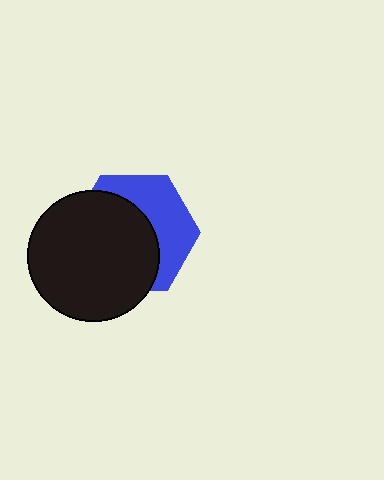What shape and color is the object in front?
The object in front is a black circle.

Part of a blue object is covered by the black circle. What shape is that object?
It is a hexagon.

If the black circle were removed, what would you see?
You would see the complete blue hexagon.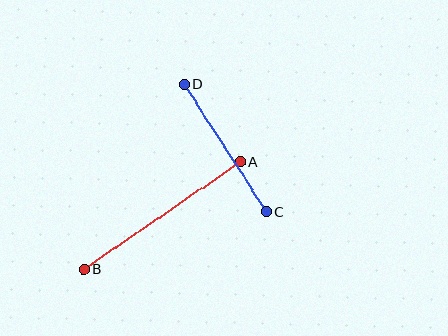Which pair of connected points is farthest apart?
Points A and B are farthest apart.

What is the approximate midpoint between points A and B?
The midpoint is at approximately (162, 215) pixels.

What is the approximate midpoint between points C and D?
The midpoint is at approximately (225, 148) pixels.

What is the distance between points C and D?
The distance is approximately 151 pixels.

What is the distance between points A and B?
The distance is approximately 190 pixels.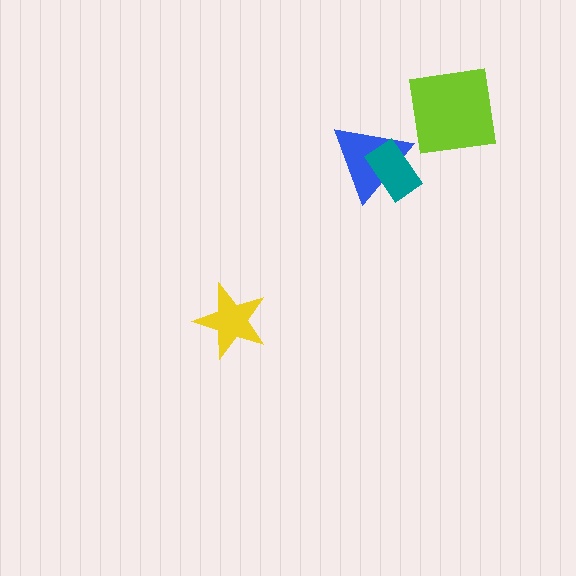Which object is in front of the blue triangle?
The teal rectangle is in front of the blue triangle.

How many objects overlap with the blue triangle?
1 object overlaps with the blue triangle.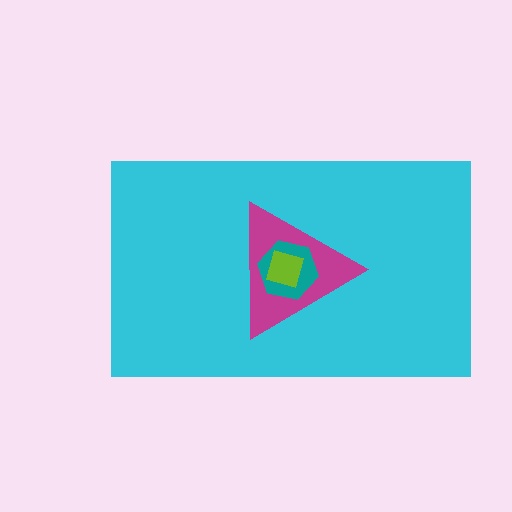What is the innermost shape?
The lime square.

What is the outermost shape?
The cyan rectangle.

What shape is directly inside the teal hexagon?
The lime square.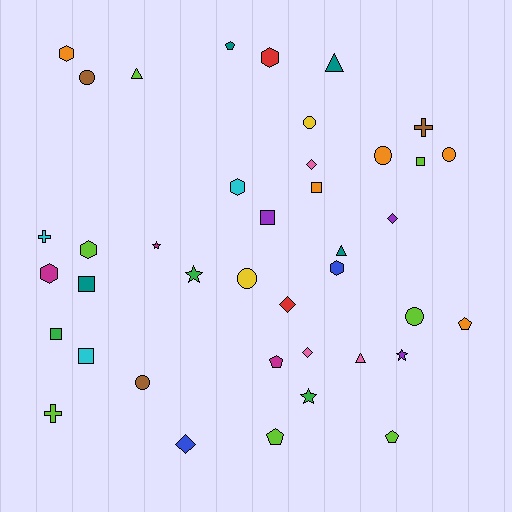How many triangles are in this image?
There are 4 triangles.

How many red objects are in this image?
There are 2 red objects.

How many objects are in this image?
There are 40 objects.